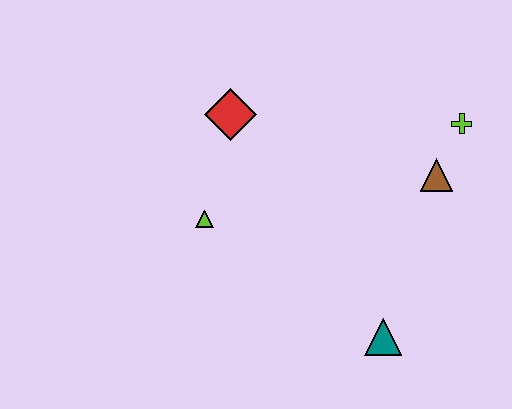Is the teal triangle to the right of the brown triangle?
No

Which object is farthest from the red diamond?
The teal triangle is farthest from the red diamond.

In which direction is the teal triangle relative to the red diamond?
The teal triangle is below the red diamond.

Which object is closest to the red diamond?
The lime triangle is closest to the red diamond.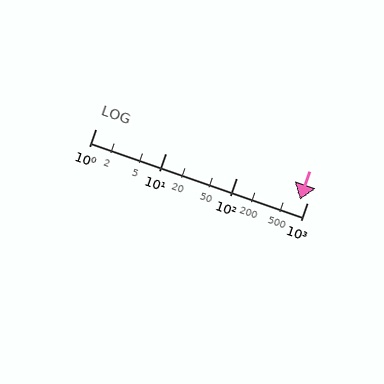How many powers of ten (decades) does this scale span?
The scale spans 3 decades, from 1 to 1000.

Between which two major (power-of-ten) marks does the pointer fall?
The pointer is between 100 and 1000.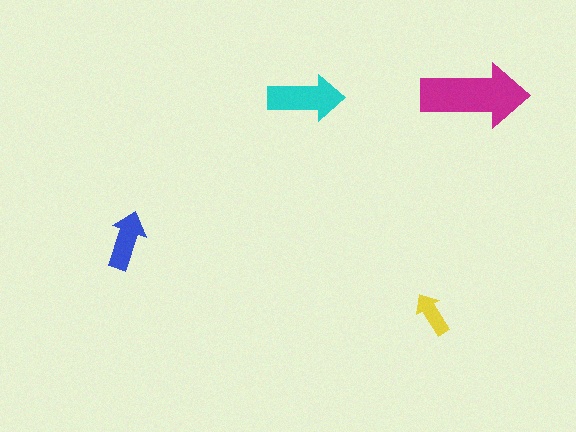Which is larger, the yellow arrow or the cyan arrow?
The cyan one.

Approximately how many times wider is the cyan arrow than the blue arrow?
About 1.5 times wider.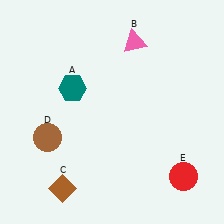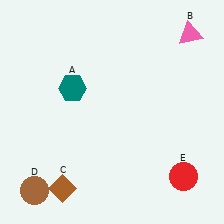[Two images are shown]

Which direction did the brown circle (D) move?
The brown circle (D) moved down.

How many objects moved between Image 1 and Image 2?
2 objects moved between the two images.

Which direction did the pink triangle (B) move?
The pink triangle (B) moved right.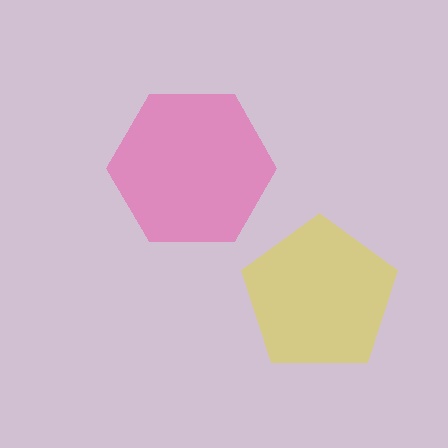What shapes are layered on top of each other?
The layered shapes are: a pink hexagon, a yellow pentagon.